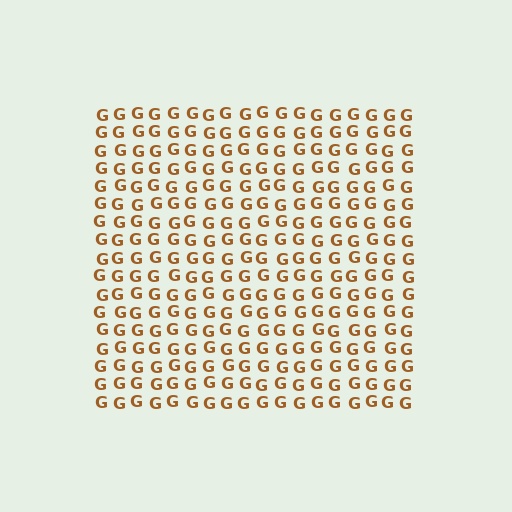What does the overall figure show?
The overall figure shows a square.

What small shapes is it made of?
It is made of small letter G's.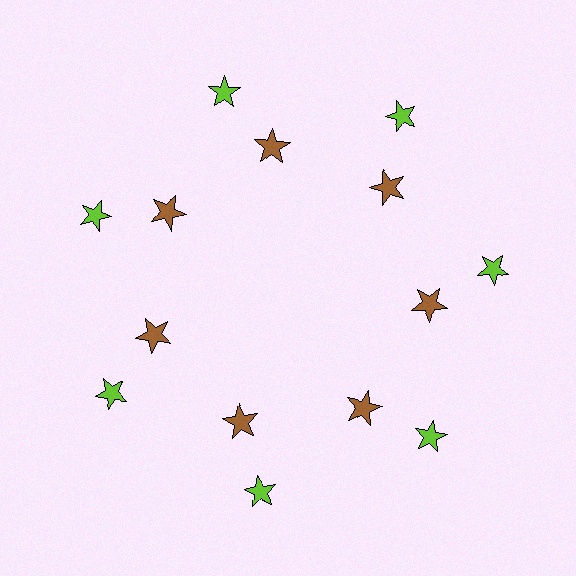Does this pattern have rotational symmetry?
Yes, this pattern has 7-fold rotational symmetry. It looks the same after rotating 51 degrees around the center.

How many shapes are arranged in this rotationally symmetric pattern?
There are 14 shapes, arranged in 7 groups of 2.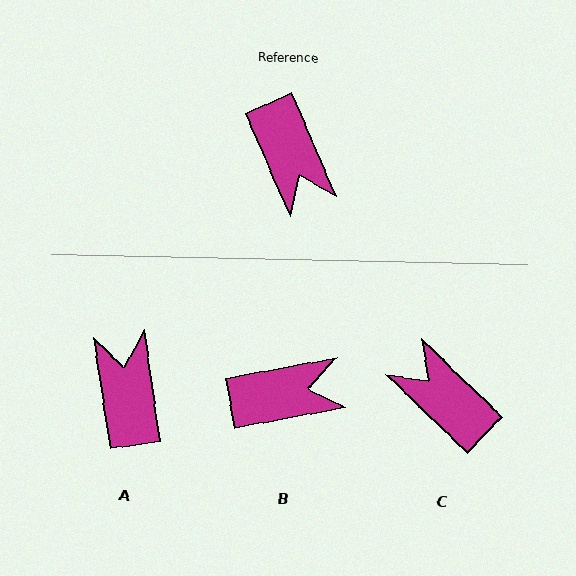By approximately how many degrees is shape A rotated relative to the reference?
Approximately 165 degrees counter-clockwise.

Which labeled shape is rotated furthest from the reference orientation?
A, about 165 degrees away.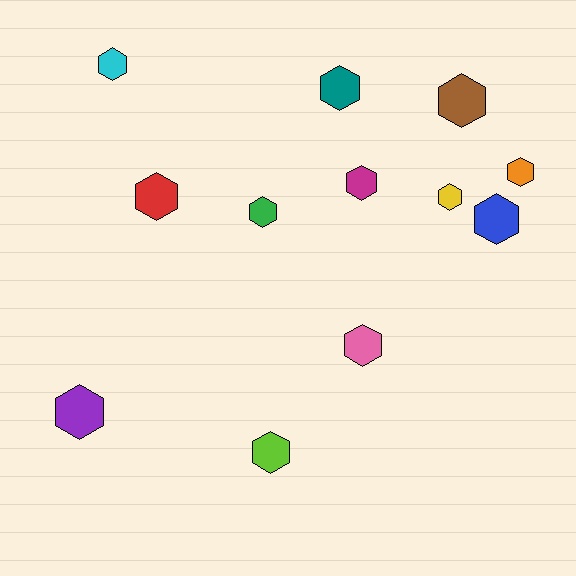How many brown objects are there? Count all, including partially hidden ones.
There is 1 brown object.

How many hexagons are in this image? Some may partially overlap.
There are 12 hexagons.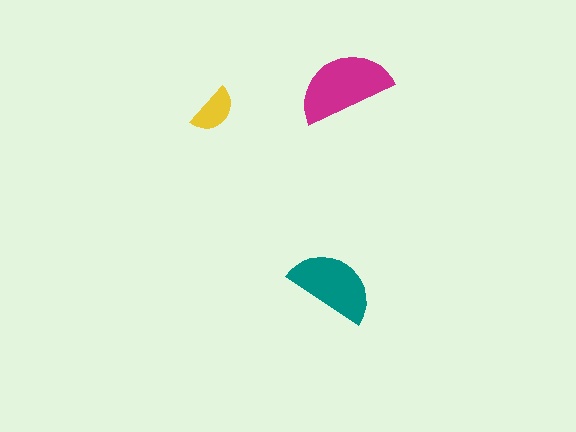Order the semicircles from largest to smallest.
the magenta one, the teal one, the yellow one.